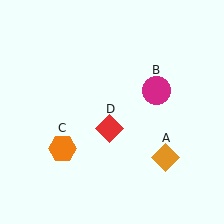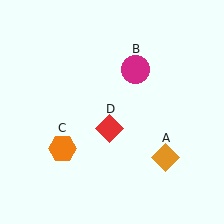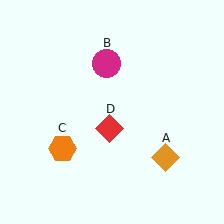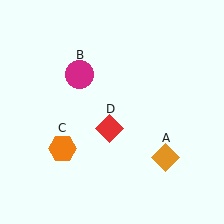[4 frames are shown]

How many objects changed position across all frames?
1 object changed position: magenta circle (object B).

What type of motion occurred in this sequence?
The magenta circle (object B) rotated counterclockwise around the center of the scene.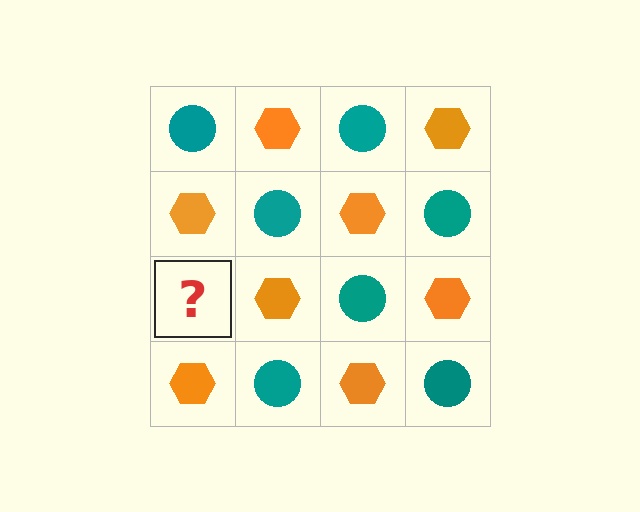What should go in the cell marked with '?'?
The missing cell should contain a teal circle.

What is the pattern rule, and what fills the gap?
The rule is that it alternates teal circle and orange hexagon in a checkerboard pattern. The gap should be filled with a teal circle.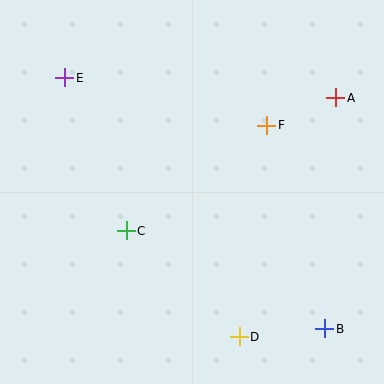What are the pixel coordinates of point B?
Point B is at (325, 329).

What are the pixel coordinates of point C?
Point C is at (126, 231).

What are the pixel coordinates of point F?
Point F is at (267, 125).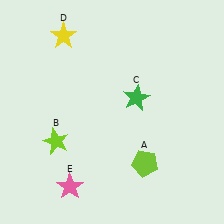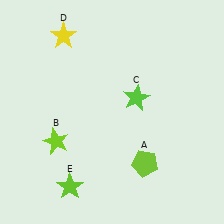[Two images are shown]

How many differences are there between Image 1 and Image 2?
There are 2 differences between the two images.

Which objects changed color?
C changed from green to lime. E changed from pink to lime.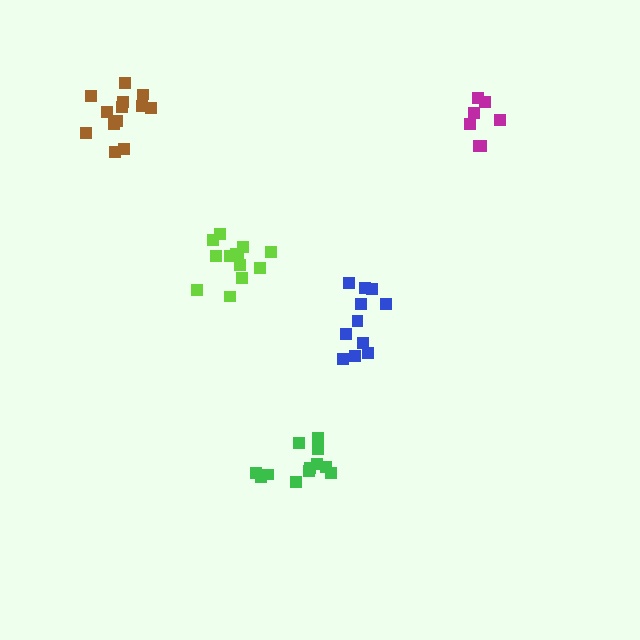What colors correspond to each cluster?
The clusters are colored: magenta, lime, blue, brown, green.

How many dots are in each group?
Group 1: 7 dots, Group 2: 13 dots, Group 3: 11 dots, Group 4: 13 dots, Group 5: 12 dots (56 total).